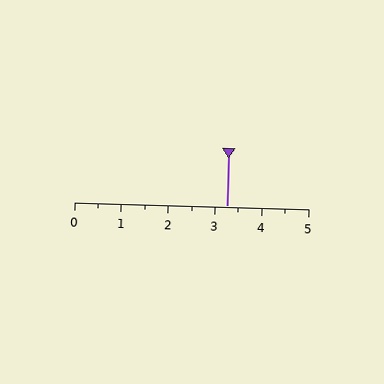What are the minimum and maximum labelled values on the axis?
The axis runs from 0 to 5.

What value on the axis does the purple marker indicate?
The marker indicates approximately 3.2.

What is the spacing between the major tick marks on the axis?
The major ticks are spaced 1 apart.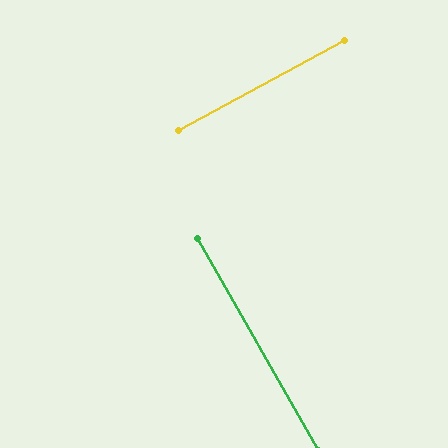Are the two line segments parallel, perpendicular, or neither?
Perpendicular — they meet at approximately 89°.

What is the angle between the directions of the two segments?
Approximately 89 degrees.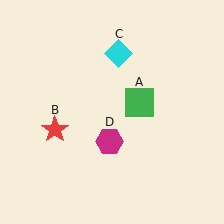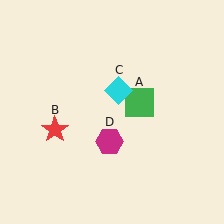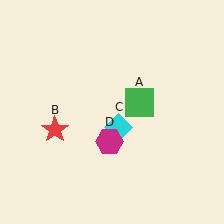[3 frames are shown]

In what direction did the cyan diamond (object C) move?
The cyan diamond (object C) moved down.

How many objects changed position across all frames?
1 object changed position: cyan diamond (object C).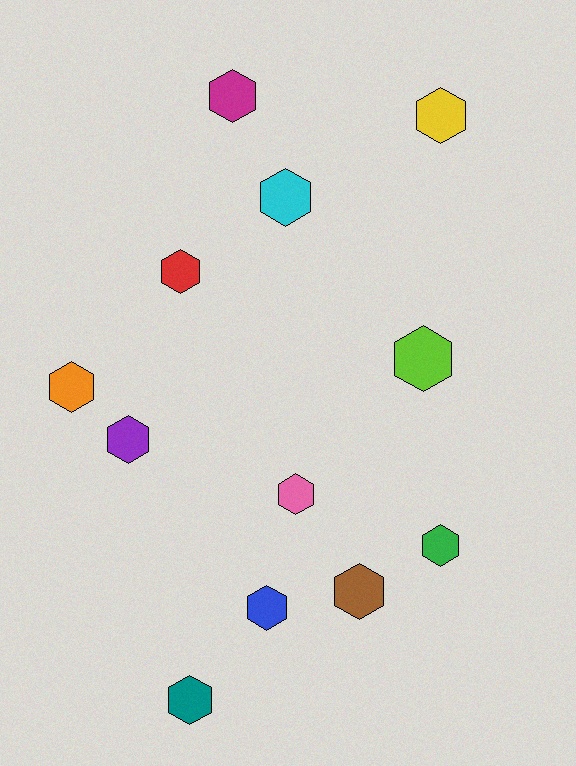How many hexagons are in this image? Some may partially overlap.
There are 12 hexagons.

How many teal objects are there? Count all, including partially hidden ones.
There is 1 teal object.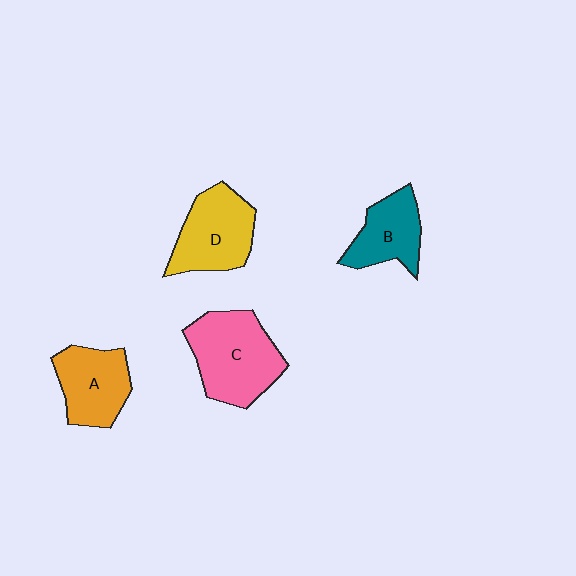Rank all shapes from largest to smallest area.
From largest to smallest: C (pink), D (yellow), A (orange), B (teal).